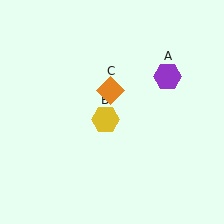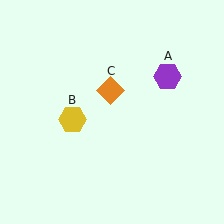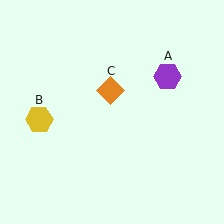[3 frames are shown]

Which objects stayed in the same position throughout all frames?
Purple hexagon (object A) and orange diamond (object C) remained stationary.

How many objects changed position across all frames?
1 object changed position: yellow hexagon (object B).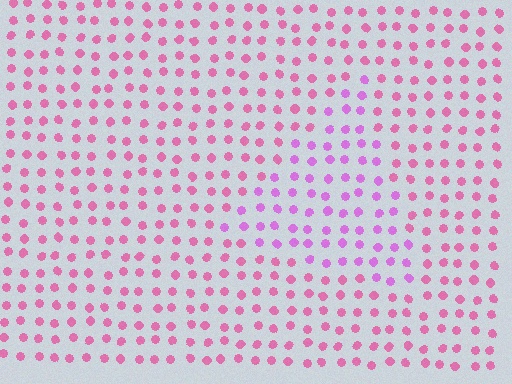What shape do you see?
I see a triangle.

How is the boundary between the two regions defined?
The boundary is defined purely by a slight shift in hue (about 32 degrees). Spacing, size, and orientation are identical on both sides.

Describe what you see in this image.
The image is filled with small pink elements in a uniform arrangement. A triangle-shaped region is visible where the elements are tinted to a slightly different hue, forming a subtle color boundary.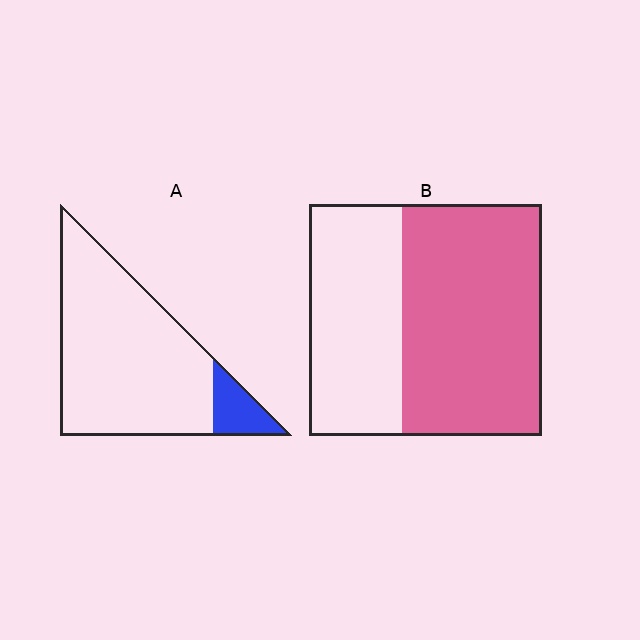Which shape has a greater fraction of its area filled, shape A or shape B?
Shape B.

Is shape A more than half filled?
No.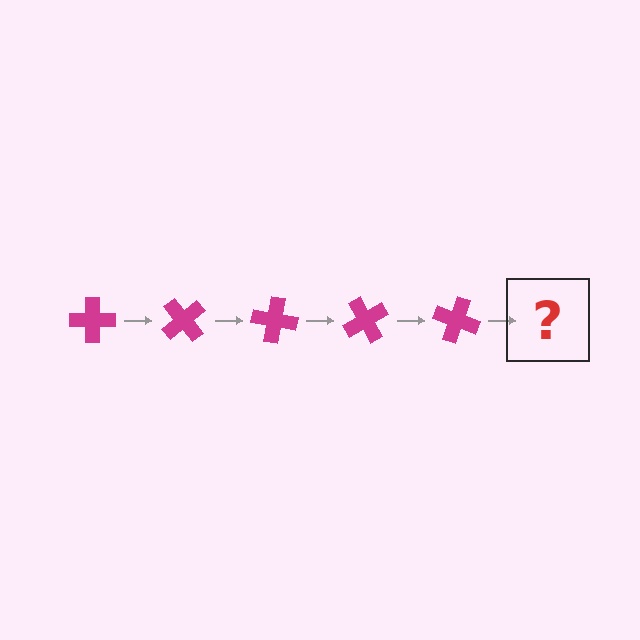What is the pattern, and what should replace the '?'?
The pattern is that the cross rotates 50 degrees each step. The '?' should be a magenta cross rotated 250 degrees.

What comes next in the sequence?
The next element should be a magenta cross rotated 250 degrees.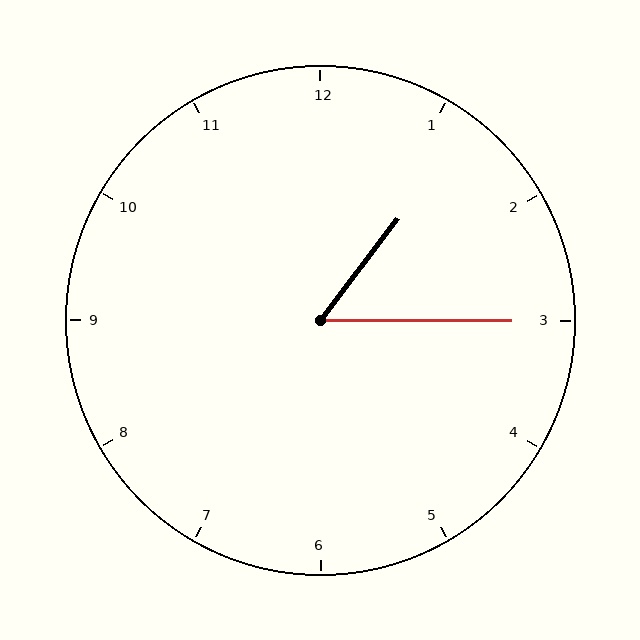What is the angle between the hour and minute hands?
Approximately 52 degrees.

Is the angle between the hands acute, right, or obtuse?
It is acute.